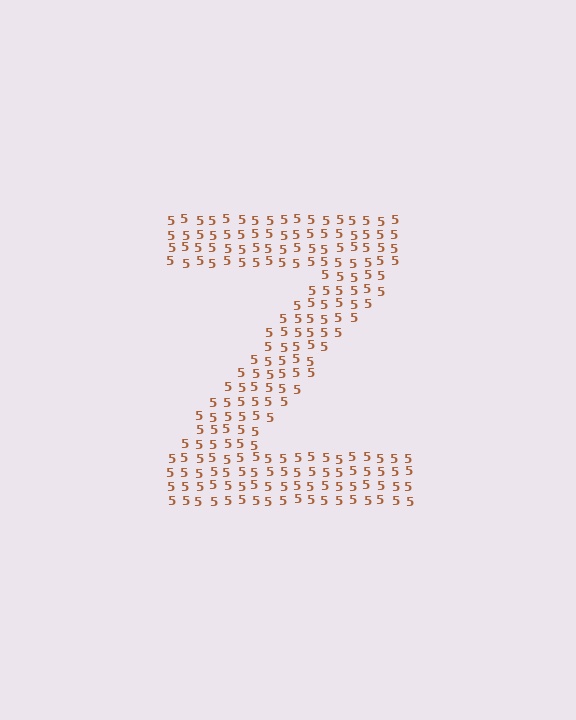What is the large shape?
The large shape is the letter Z.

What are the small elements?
The small elements are digit 5's.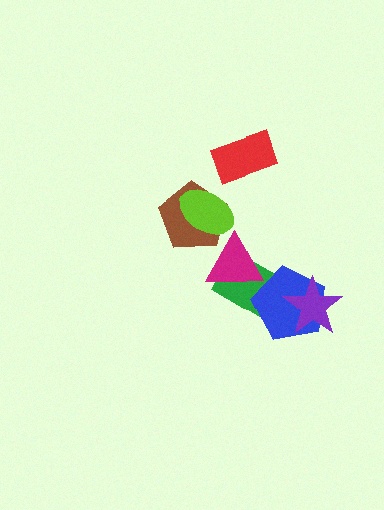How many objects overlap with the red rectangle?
0 objects overlap with the red rectangle.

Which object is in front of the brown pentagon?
The lime ellipse is in front of the brown pentagon.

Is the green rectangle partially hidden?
Yes, it is partially covered by another shape.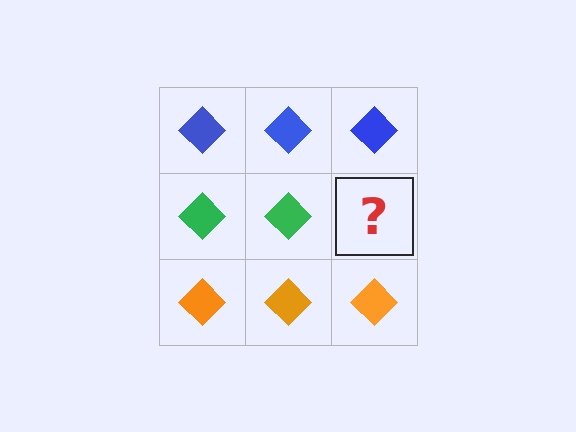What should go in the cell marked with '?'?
The missing cell should contain a green diamond.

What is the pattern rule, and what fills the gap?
The rule is that each row has a consistent color. The gap should be filled with a green diamond.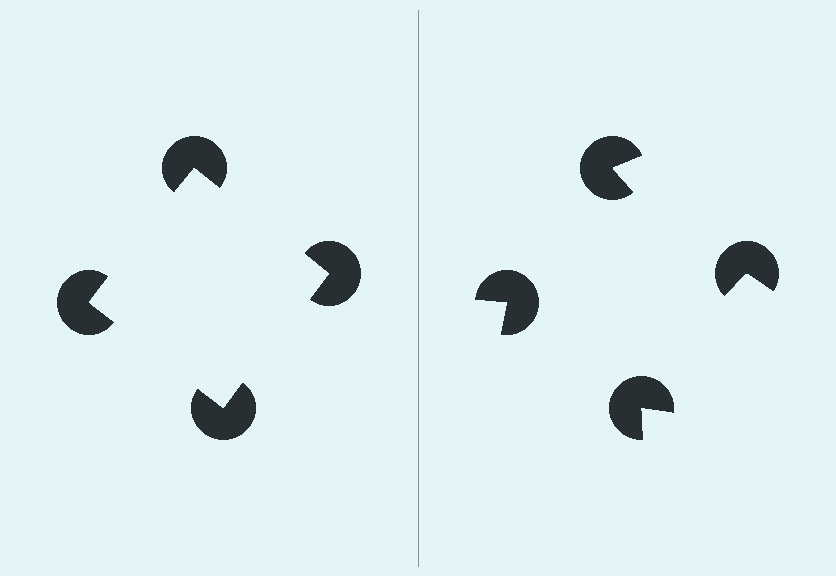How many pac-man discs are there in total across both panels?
8 — 4 on each side.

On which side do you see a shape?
An illusory square appears on the left side. On the right side the wedge cuts are rotated, so no coherent shape forms.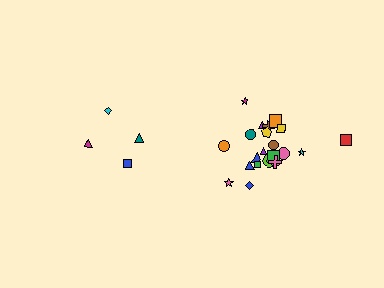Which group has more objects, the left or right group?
The right group.